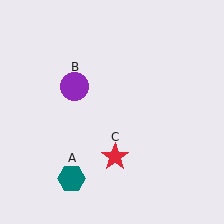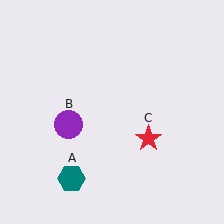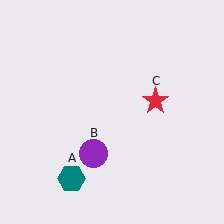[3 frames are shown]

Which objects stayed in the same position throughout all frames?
Teal hexagon (object A) remained stationary.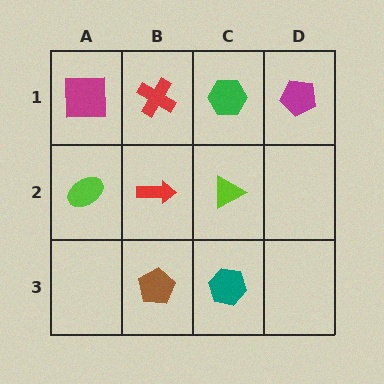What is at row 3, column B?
A brown pentagon.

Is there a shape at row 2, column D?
No, that cell is empty.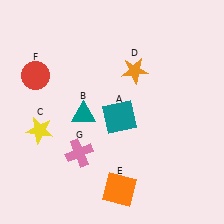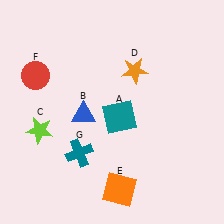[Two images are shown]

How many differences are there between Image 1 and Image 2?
There are 3 differences between the two images.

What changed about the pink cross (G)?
In Image 1, G is pink. In Image 2, it changed to teal.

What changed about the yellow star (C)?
In Image 1, C is yellow. In Image 2, it changed to lime.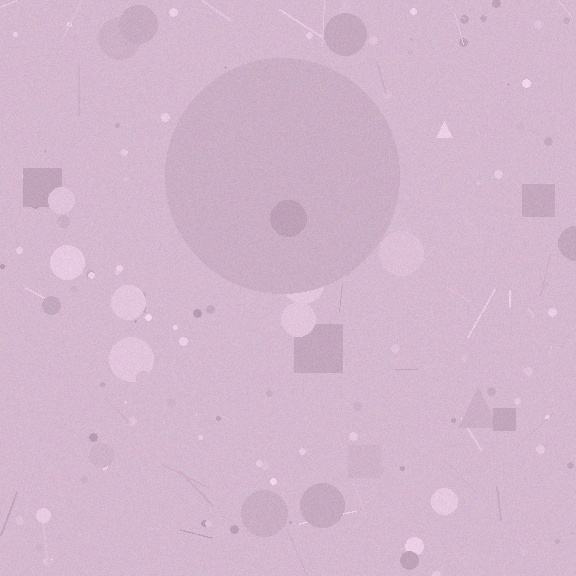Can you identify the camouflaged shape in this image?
The camouflaged shape is a circle.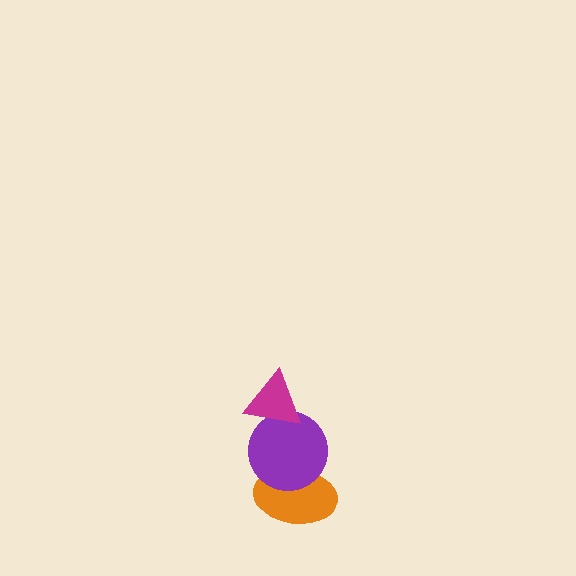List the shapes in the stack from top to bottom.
From top to bottom: the magenta triangle, the purple circle, the orange ellipse.